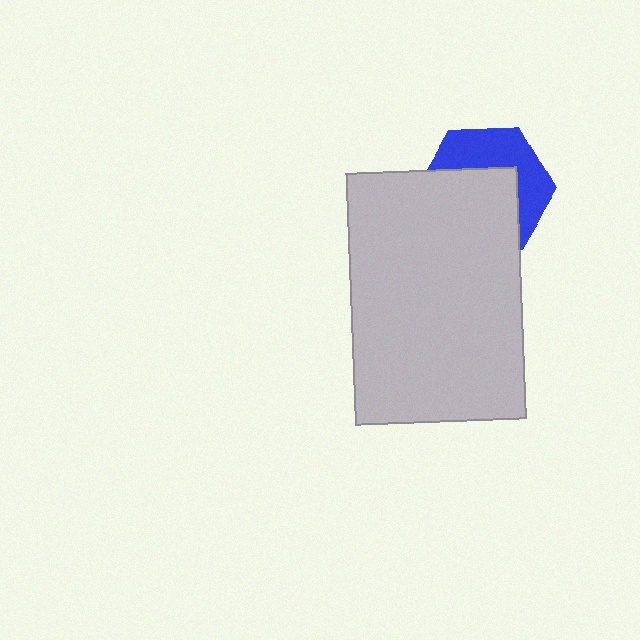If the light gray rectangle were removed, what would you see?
You would see the complete blue hexagon.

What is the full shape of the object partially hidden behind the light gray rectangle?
The partially hidden object is a blue hexagon.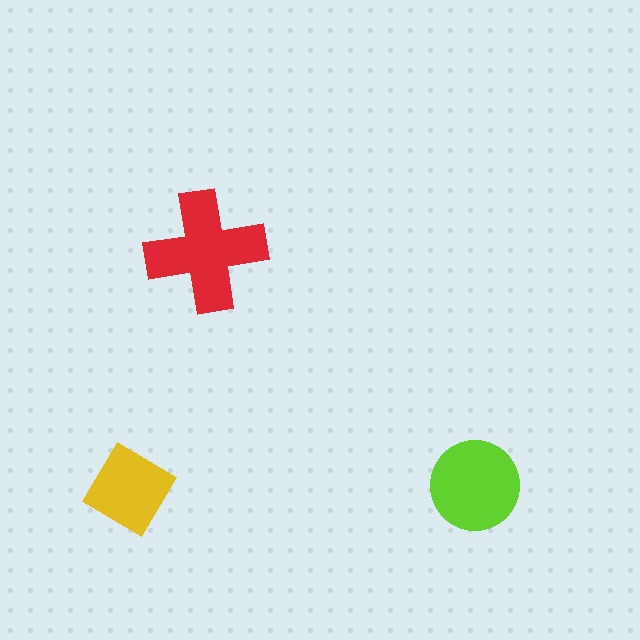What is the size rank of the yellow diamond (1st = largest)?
3rd.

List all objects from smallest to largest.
The yellow diamond, the lime circle, the red cross.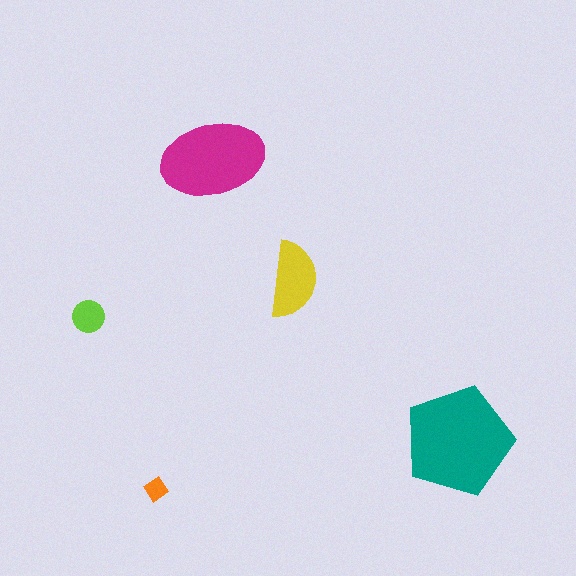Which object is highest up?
The magenta ellipse is topmost.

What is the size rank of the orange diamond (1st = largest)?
5th.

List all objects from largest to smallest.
The teal pentagon, the magenta ellipse, the yellow semicircle, the lime circle, the orange diamond.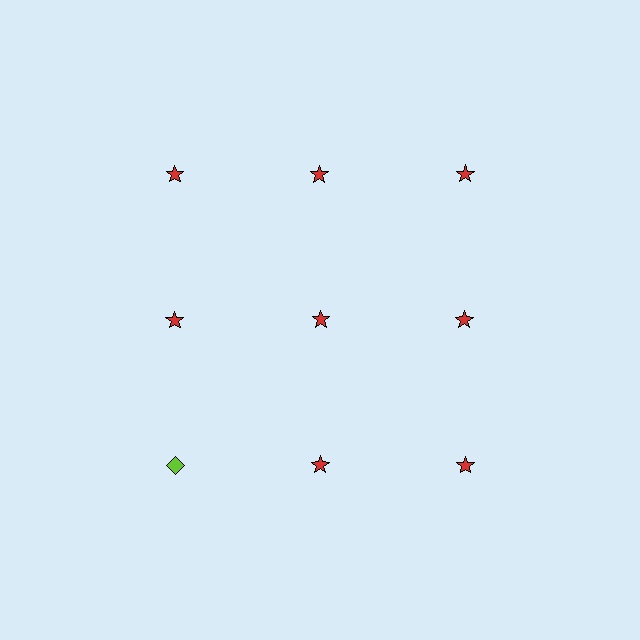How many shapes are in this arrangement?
There are 9 shapes arranged in a grid pattern.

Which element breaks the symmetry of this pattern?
The lime diamond in the third row, leftmost column breaks the symmetry. All other shapes are red stars.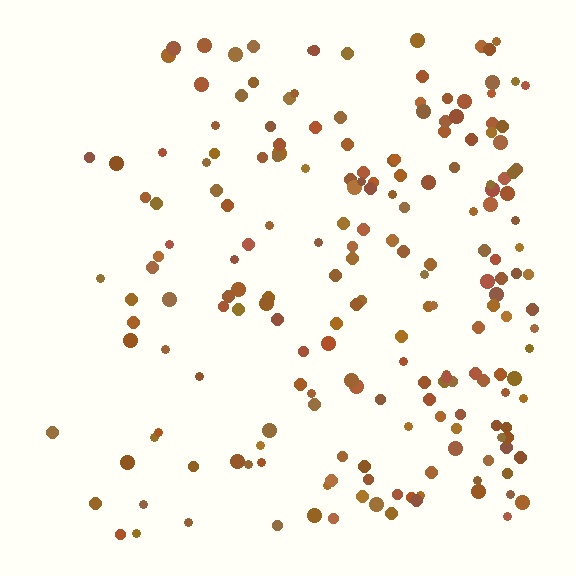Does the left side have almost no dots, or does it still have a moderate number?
Still a moderate number, just noticeably fewer than the right.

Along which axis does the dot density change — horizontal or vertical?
Horizontal.